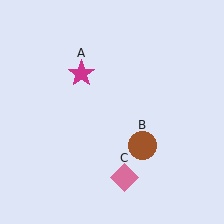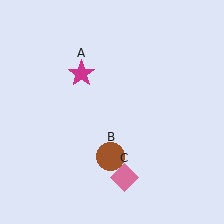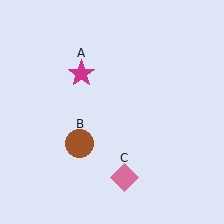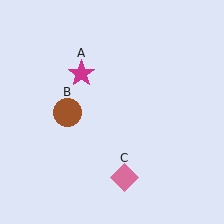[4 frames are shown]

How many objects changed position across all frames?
1 object changed position: brown circle (object B).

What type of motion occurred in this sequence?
The brown circle (object B) rotated clockwise around the center of the scene.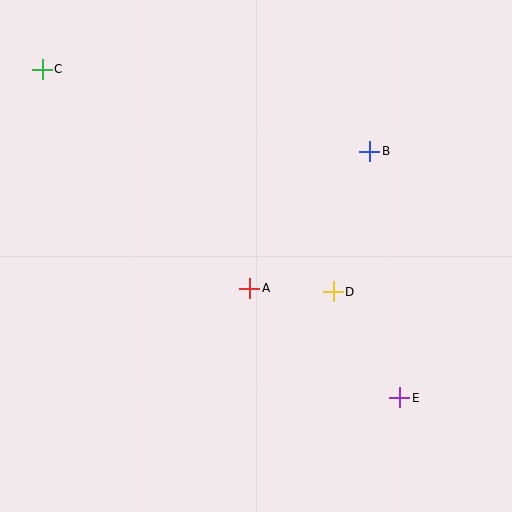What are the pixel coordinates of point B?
Point B is at (370, 151).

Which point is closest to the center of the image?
Point A at (250, 288) is closest to the center.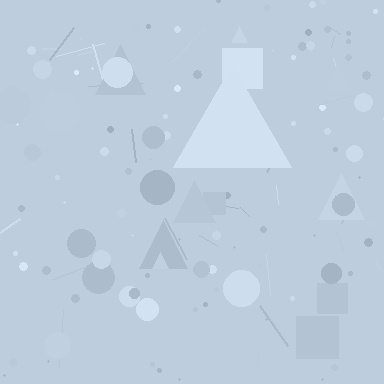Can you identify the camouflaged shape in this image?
The camouflaged shape is a triangle.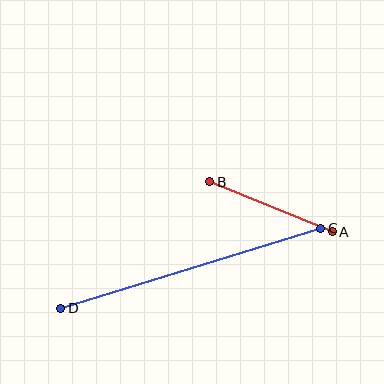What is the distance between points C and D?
The distance is approximately 272 pixels.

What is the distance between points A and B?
The distance is approximately 132 pixels.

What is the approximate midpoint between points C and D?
The midpoint is at approximately (191, 268) pixels.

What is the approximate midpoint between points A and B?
The midpoint is at approximately (271, 207) pixels.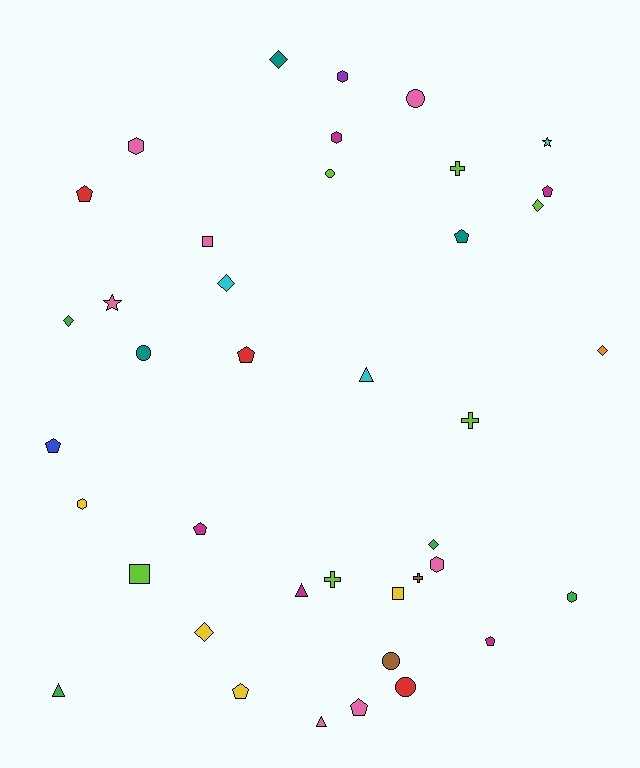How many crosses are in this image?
There are 4 crosses.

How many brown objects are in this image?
There are 2 brown objects.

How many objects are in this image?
There are 40 objects.